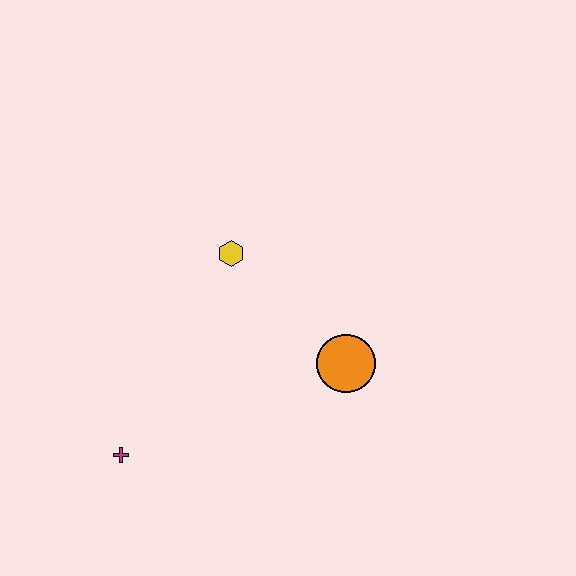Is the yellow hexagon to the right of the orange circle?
No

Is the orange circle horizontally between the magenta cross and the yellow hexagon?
No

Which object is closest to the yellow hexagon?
The orange circle is closest to the yellow hexagon.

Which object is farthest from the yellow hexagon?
The magenta cross is farthest from the yellow hexagon.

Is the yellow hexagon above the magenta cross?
Yes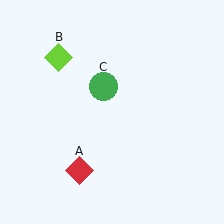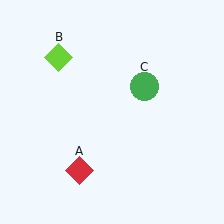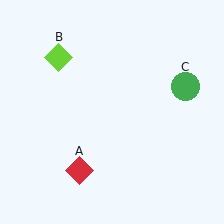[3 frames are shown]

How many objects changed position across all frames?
1 object changed position: green circle (object C).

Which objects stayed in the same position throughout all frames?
Red diamond (object A) and lime diamond (object B) remained stationary.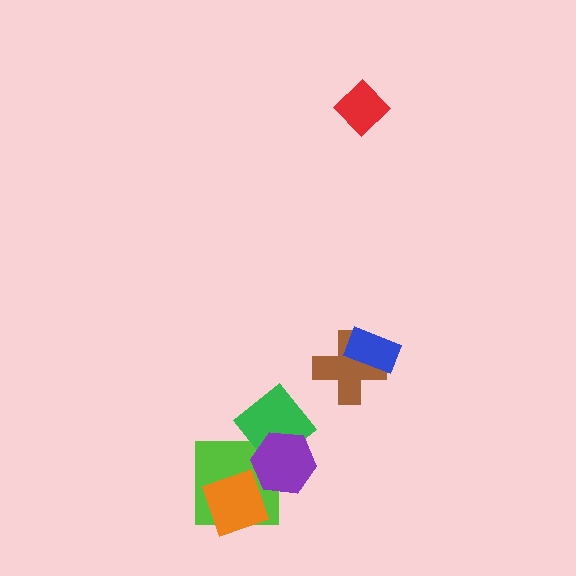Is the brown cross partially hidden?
Yes, it is partially covered by another shape.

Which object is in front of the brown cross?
The blue rectangle is in front of the brown cross.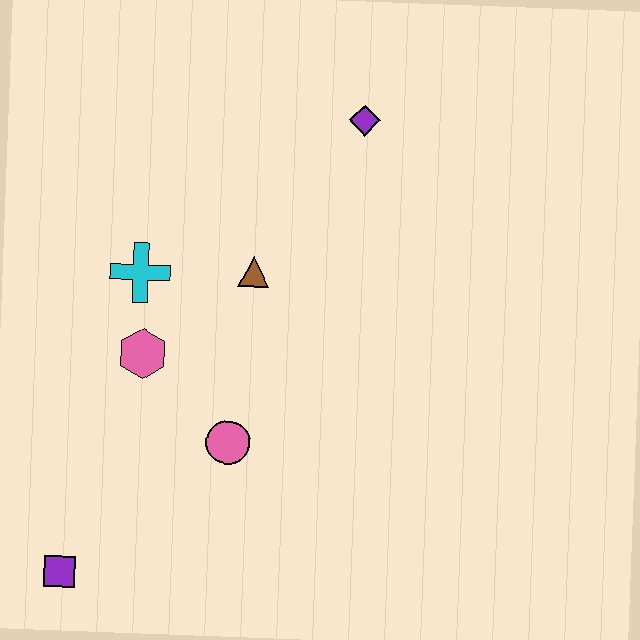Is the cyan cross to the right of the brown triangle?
No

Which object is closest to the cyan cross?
The pink hexagon is closest to the cyan cross.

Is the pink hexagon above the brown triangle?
No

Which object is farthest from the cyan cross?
The purple square is farthest from the cyan cross.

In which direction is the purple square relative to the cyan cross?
The purple square is below the cyan cross.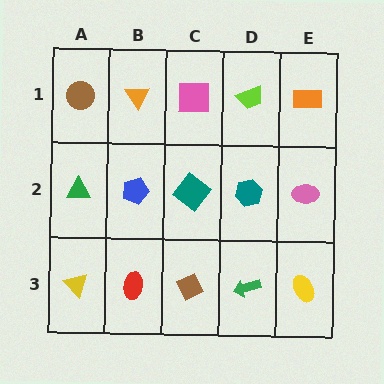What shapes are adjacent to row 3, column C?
A teal diamond (row 2, column C), a red ellipse (row 3, column B), a green arrow (row 3, column D).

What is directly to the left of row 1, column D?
A pink square.